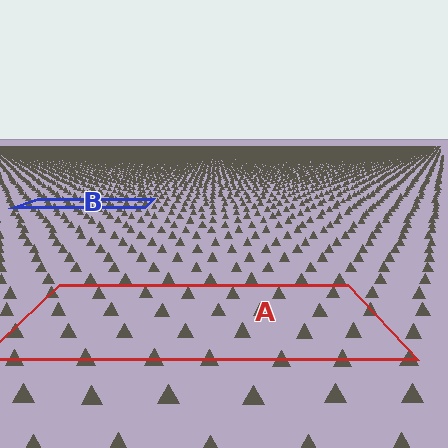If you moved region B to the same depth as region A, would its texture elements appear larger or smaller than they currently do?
They would appear larger. At a closer depth, the same texture elements are projected at a bigger on-screen size.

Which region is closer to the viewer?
Region A is closer. The texture elements there are larger and more spread out.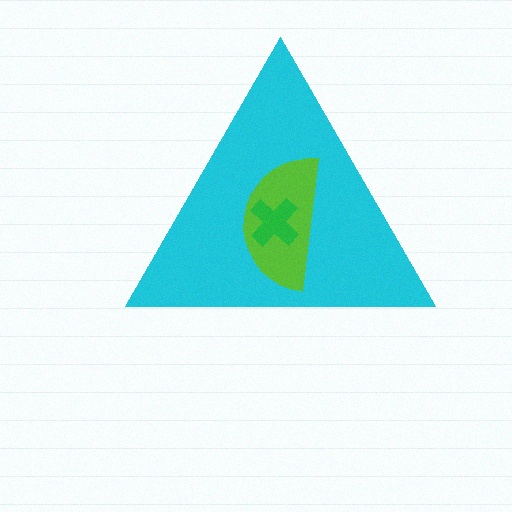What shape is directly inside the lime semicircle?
The green cross.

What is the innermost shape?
The green cross.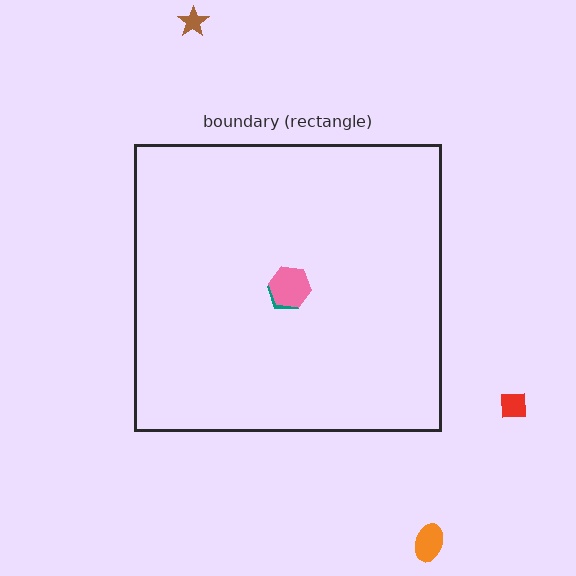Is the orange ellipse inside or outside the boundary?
Outside.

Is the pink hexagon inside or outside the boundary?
Inside.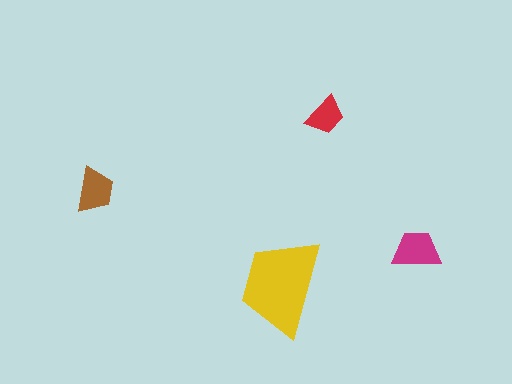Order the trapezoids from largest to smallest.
the yellow one, the magenta one, the brown one, the red one.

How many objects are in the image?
There are 4 objects in the image.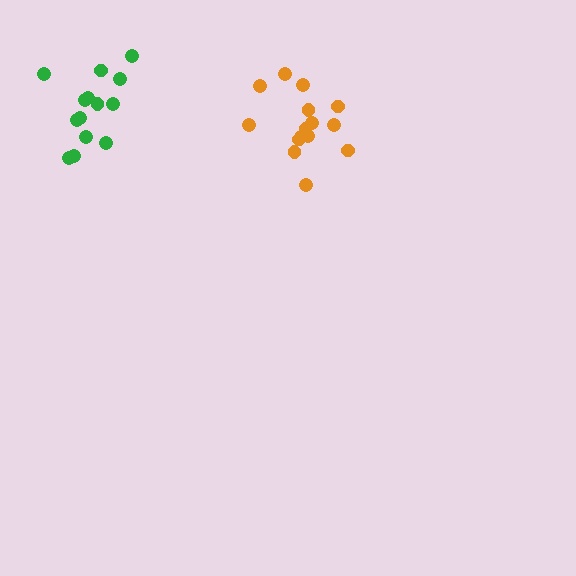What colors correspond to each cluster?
The clusters are colored: orange, green.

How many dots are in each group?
Group 1: 15 dots, Group 2: 14 dots (29 total).